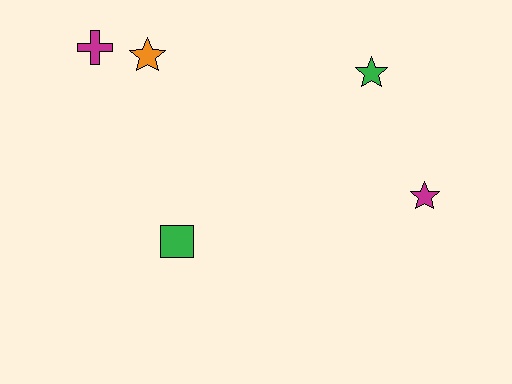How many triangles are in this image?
There are no triangles.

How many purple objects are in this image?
There are no purple objects.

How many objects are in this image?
There are 5 objects.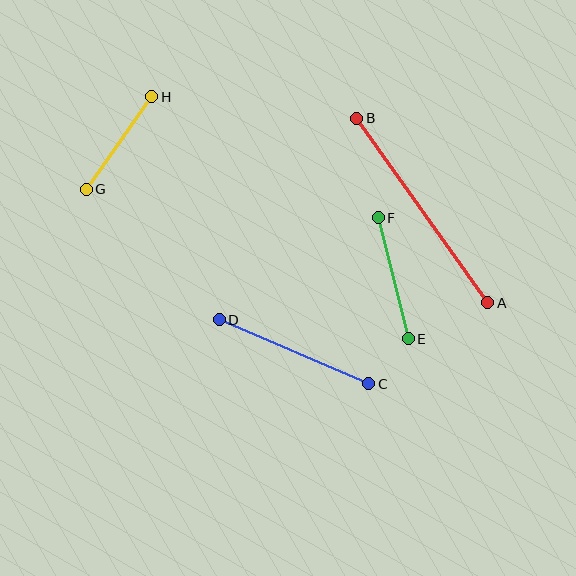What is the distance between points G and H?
The distance is approximately 114 pixels.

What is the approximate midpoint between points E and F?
The midpoint is at approximately (393, 278) pixels.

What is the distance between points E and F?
The distance is approximately 124 pixels.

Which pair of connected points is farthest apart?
Points A and B are farthest apart.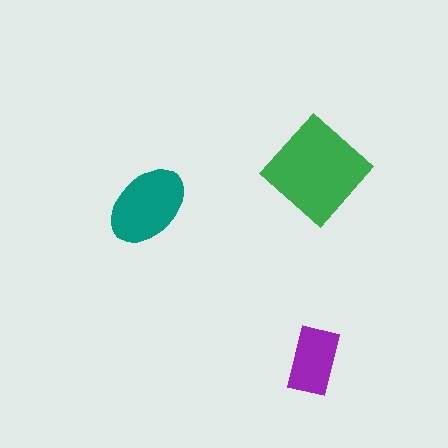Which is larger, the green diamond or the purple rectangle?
The green diamond.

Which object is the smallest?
The purple rectangle.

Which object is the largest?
The green diamond.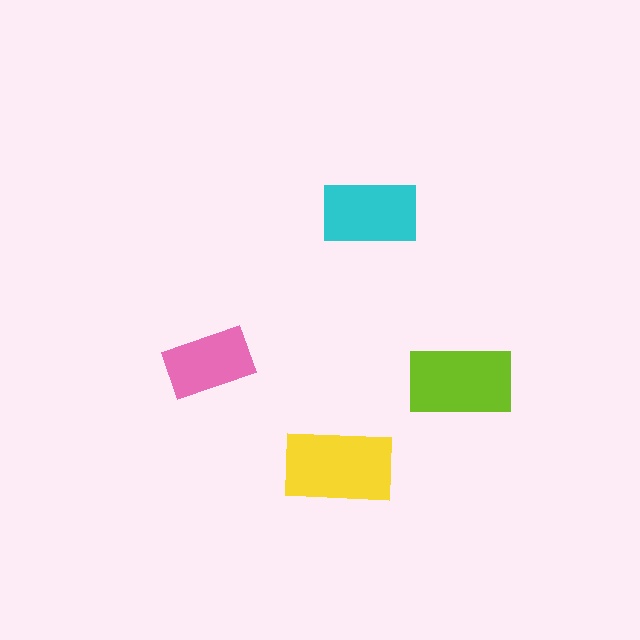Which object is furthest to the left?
The pink rectangle is leftmost.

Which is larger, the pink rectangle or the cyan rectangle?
The cyan one.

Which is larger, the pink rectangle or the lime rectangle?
The lime one.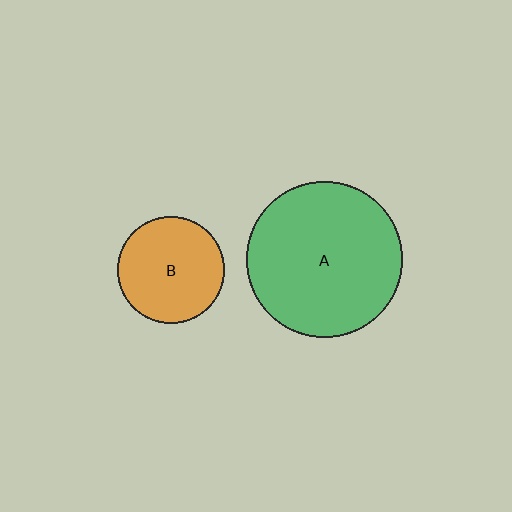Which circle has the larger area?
Circle A (green).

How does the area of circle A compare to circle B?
Approximately 2.1 times.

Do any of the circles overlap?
No, none of the circles overlap.